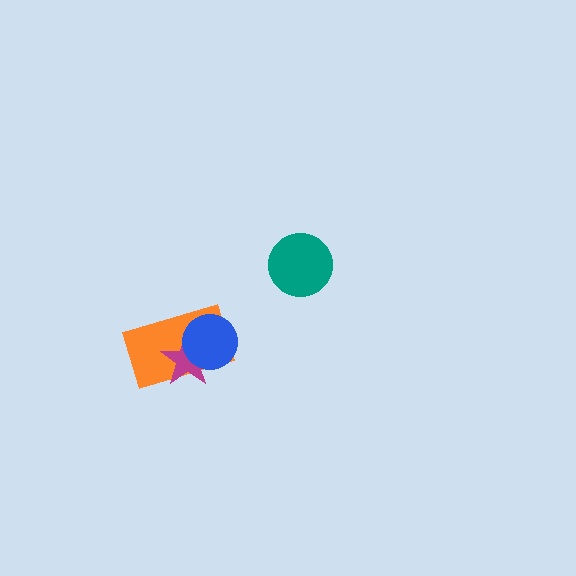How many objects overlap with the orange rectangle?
2 objects overlap with the orange rectangle.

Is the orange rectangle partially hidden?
Yes, it is partially covered by another shape.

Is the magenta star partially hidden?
Yes, it is partially covered by another shape.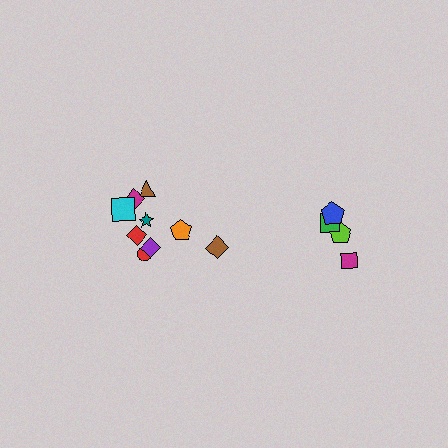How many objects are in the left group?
There are 8 objects.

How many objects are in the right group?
There are 5 objects.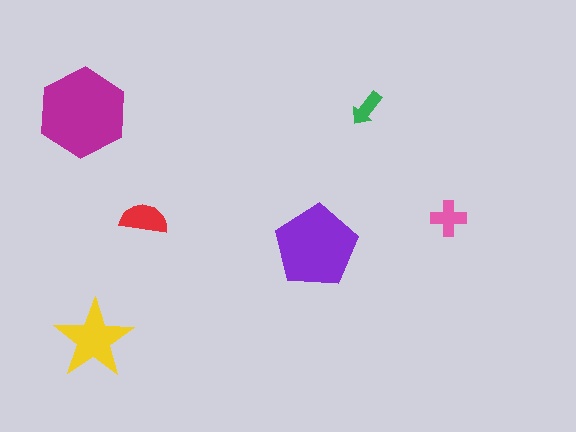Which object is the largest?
The magenta hexagon.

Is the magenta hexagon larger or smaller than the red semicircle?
Larger.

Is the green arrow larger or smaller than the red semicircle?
Smaller.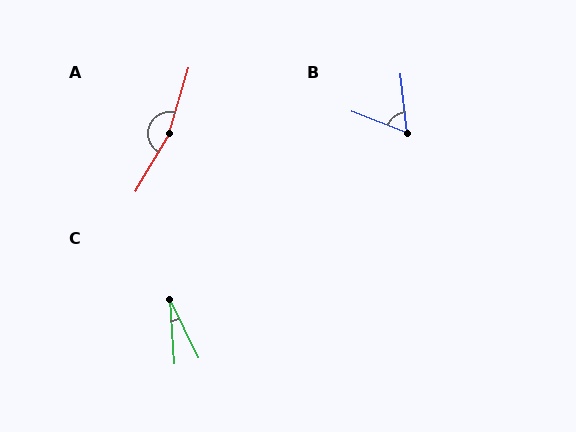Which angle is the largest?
A, at approximately 167 degrees.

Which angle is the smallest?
C, at approximately 22 degrees.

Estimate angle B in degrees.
Approximately 63 degrees.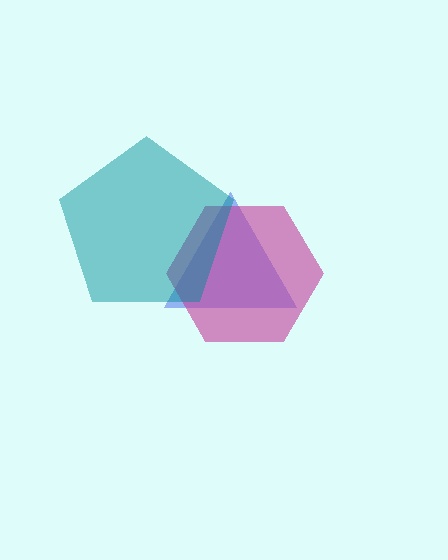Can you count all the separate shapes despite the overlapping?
Yes, there are 3 separate shapes.